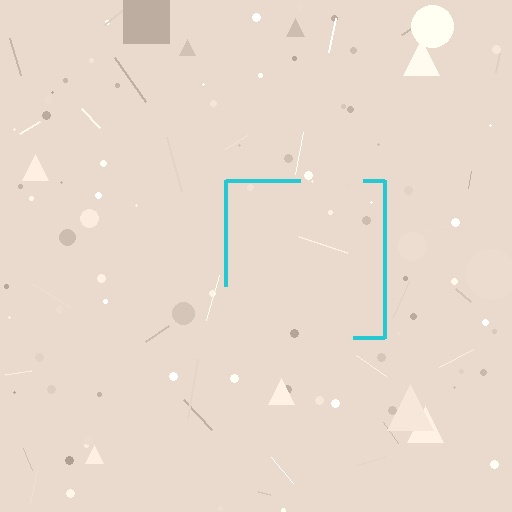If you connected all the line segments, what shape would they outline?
They would outline a square.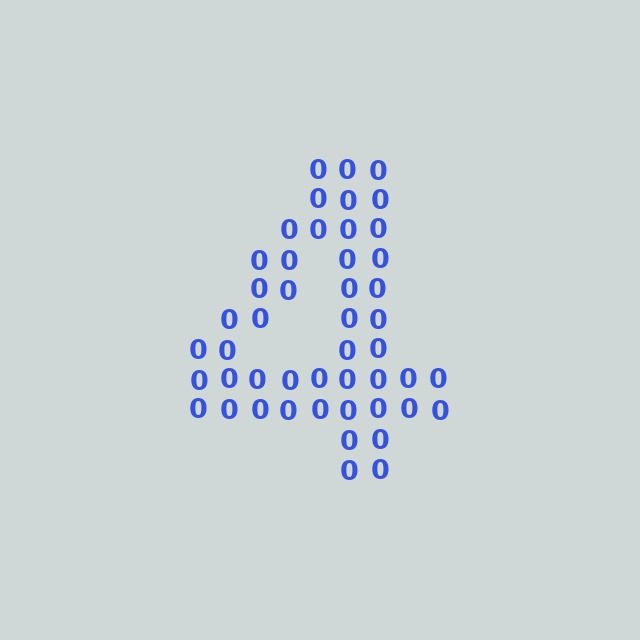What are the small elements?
The small elements are digit 0's.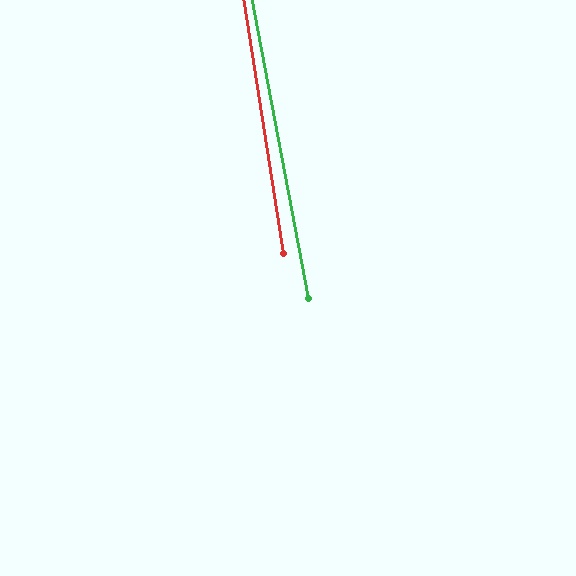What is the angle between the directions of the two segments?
Approximately 2 degrees.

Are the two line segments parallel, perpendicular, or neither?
Parallel — their directions differ by only 1.7°.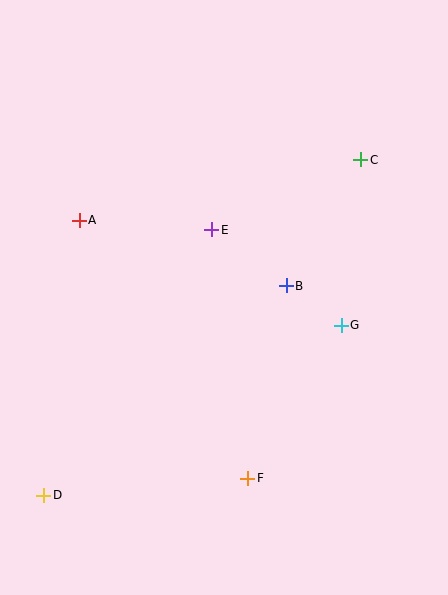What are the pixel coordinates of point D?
Point D is at (44, 495).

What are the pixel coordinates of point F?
Point F is at (248, 478).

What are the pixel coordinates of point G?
Point G is at (341, 325).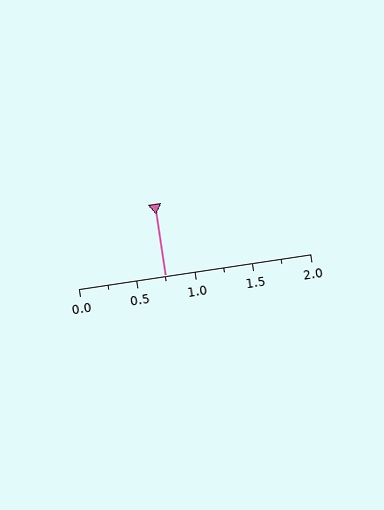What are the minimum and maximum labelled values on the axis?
The axis runs from 0.0 to 2.0.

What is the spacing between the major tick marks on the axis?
The major ticks are spaced 0.5 apart.